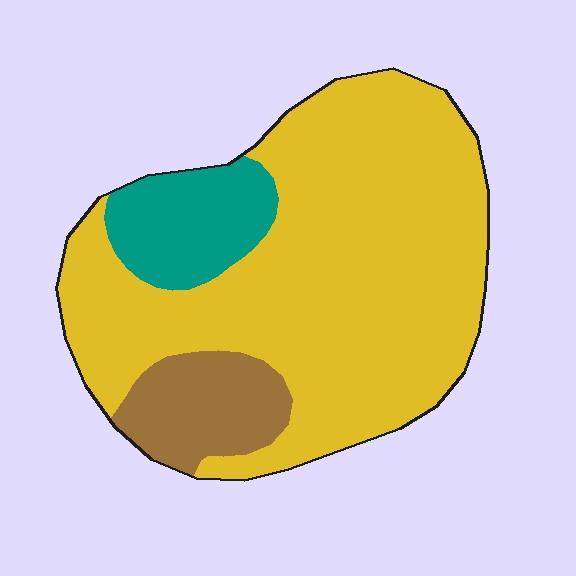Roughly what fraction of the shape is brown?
Brown covers 12% of the shape.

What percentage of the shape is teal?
Teal covers 13% of the shape.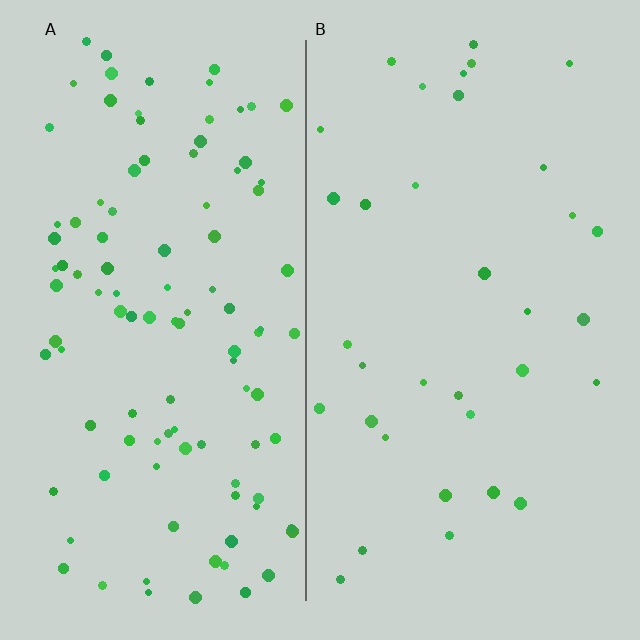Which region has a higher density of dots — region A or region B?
A (the left).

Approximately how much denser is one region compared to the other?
Approximately 3.1× — region A over region B.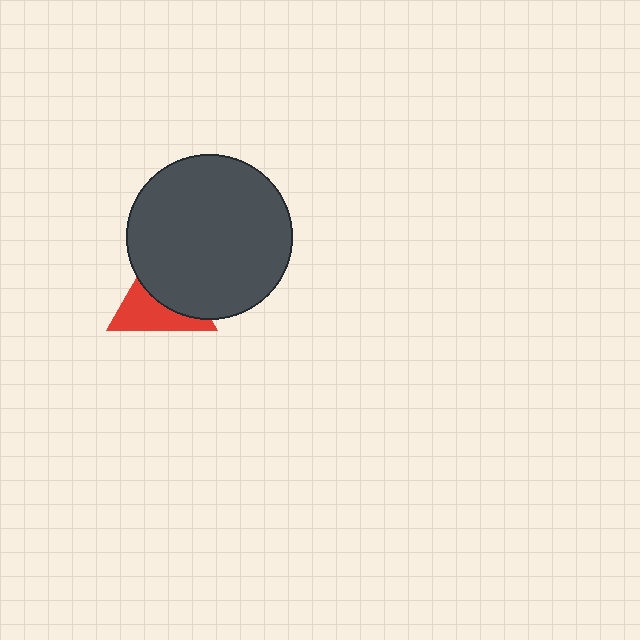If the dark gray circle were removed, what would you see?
You would see the complete red triangle.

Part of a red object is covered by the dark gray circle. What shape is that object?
It is a triangle.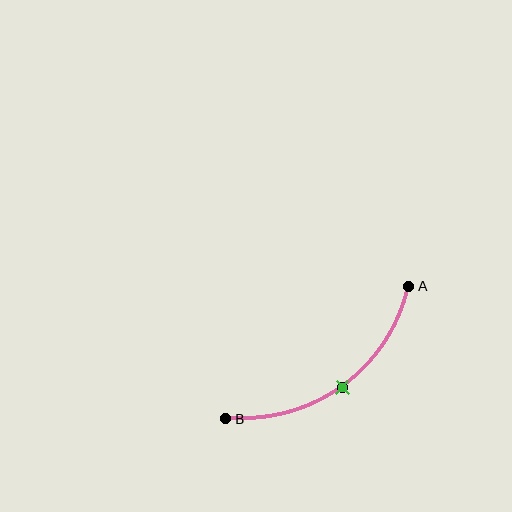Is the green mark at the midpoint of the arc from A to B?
Yes. The green mark lies on the arc at equal arc-length from both A and B — it is the arc midpoint.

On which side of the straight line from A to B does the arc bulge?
The arc bulges below and to the right of the straight line connecting A and B.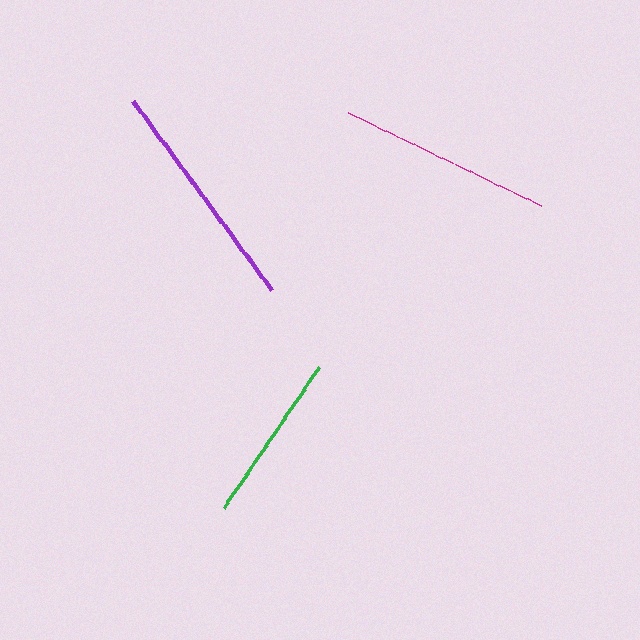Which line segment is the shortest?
The green line is the shortest at approximately 169 pixels.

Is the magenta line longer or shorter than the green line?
The magenta line is longer than the green line.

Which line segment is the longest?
The purple line is the longest at approximately 234 pixels.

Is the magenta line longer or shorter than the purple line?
The purple line is longer than the magenta line.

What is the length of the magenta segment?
The magenta segment is approximately 215 pixels long.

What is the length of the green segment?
The green segment is approximately 169 pixels long.